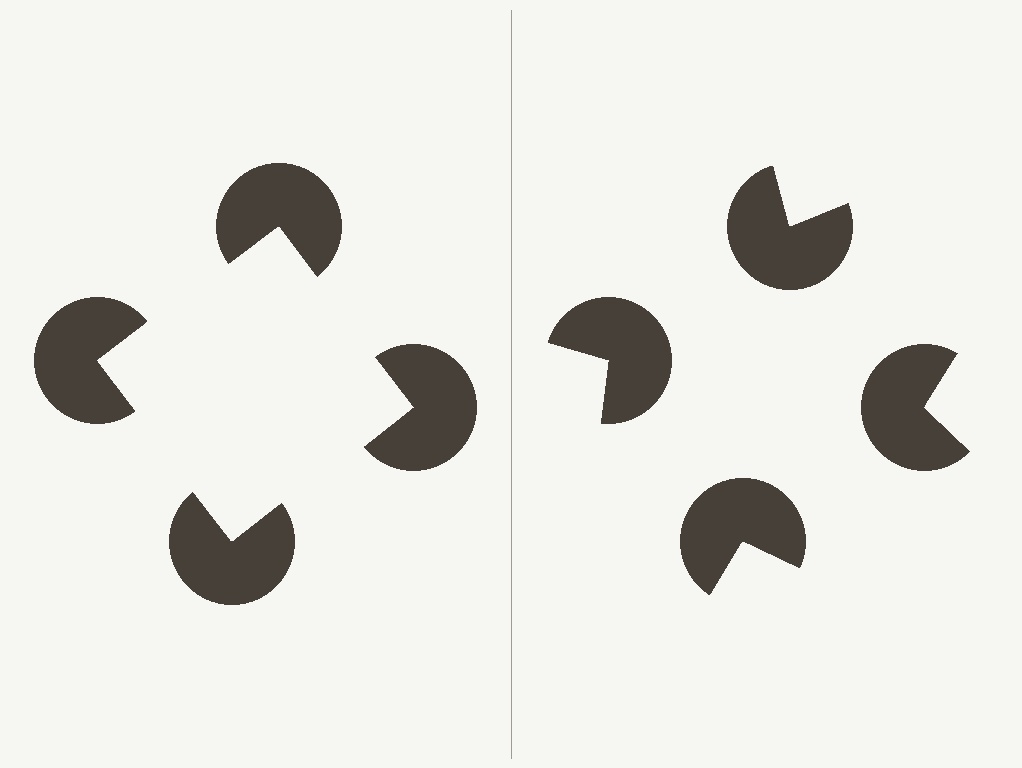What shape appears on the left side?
An illusory square.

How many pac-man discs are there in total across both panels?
8 — 4 on each side.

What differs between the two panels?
The pac-man discs are positioned identically on both sides; only the wedge orientations differ. On the left they align to a square; on the right they are misaligned.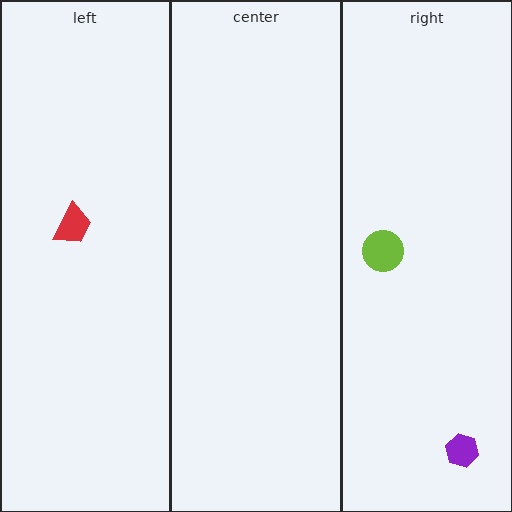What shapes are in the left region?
The red trapezoid.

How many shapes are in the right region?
2.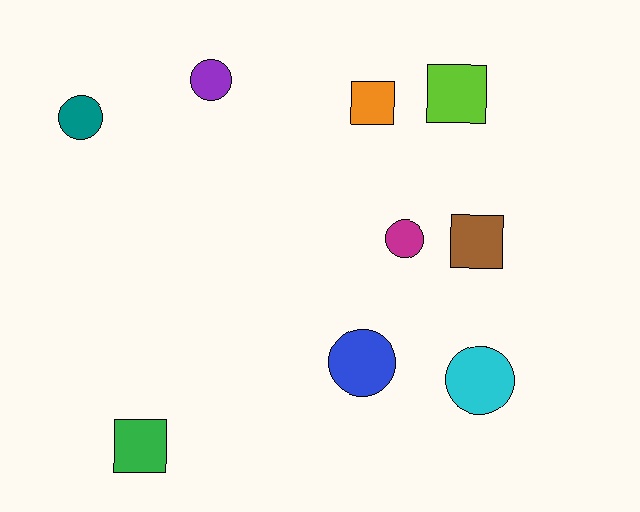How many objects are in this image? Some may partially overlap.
There are 9 objects.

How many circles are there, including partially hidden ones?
There are 5 circles.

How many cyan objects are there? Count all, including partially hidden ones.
There is 1 cyan object.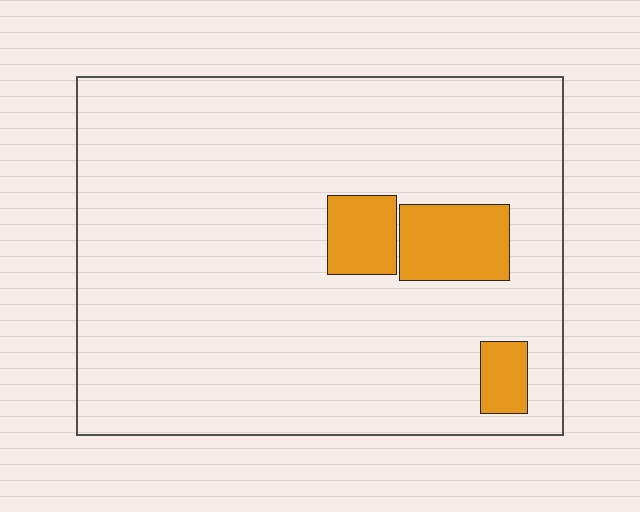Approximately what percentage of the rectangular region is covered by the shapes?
Approximately 10%.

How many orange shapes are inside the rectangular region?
3.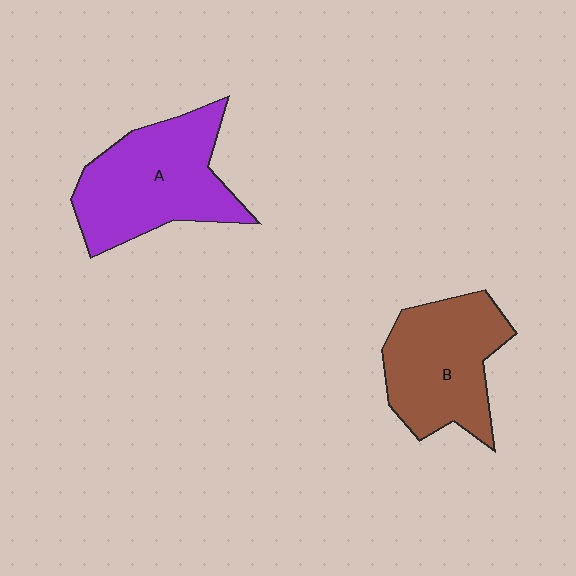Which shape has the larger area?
Shape A (purple).